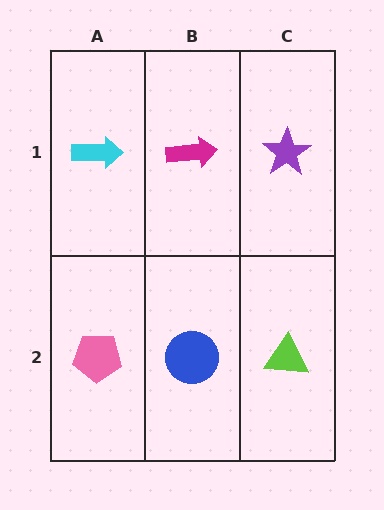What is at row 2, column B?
A blue circle.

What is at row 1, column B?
A magenta arrow.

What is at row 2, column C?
A lime triangle.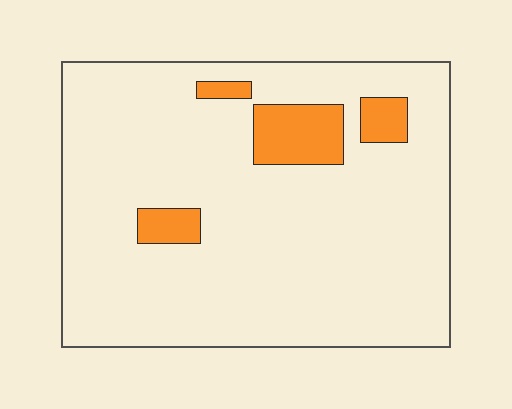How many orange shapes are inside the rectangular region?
4.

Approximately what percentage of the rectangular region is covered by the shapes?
Approximately 10%.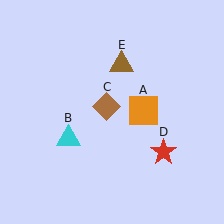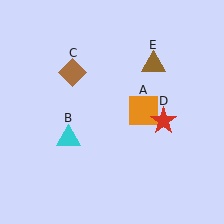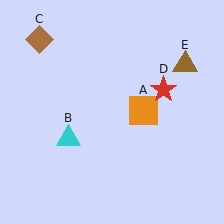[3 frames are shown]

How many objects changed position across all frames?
3 objects changed position: brown diamond (object C), red star (object D), brown triangle (object E).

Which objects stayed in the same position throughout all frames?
Orange square (object A) and cyan triangle (object B) remained stationary.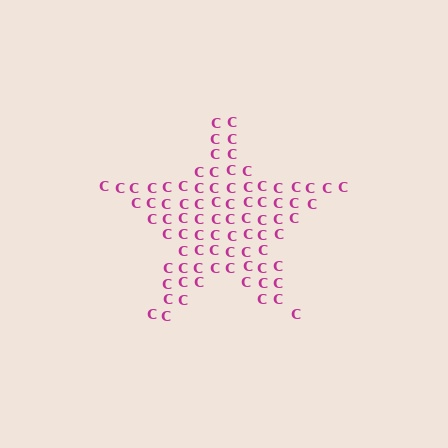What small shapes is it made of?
It is made of small letter C's.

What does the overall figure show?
The overall figure shows a star.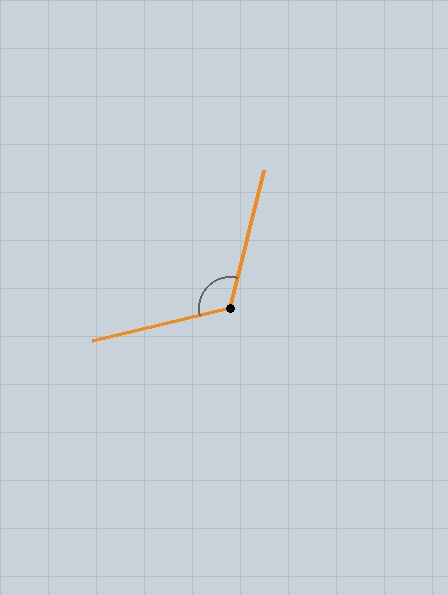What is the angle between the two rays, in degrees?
Approximately 117 degrees.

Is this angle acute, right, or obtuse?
It is obtuse.